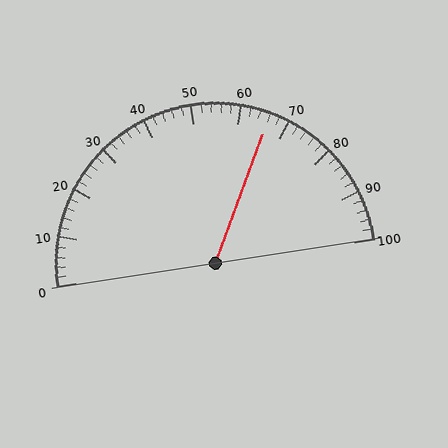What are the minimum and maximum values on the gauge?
The gauge ranges from 0 to 100.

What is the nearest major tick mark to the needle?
The nearest major tick mark is 70.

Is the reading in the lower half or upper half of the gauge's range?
The reading is in the upper half of the range (0 to 100).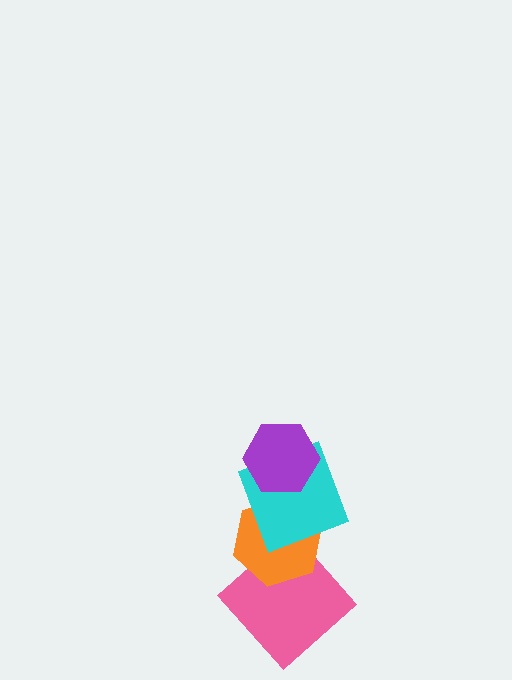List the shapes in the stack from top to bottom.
From top to bottom: the purple hexagon, the cyan square, the orange hexagon, the pink diamond.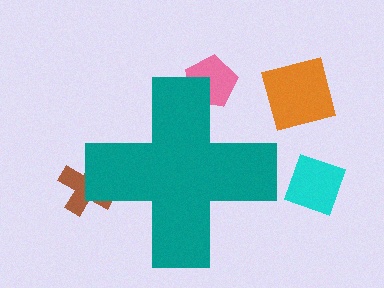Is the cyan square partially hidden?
No, the cyan square is fully visible.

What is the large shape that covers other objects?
A teal cross.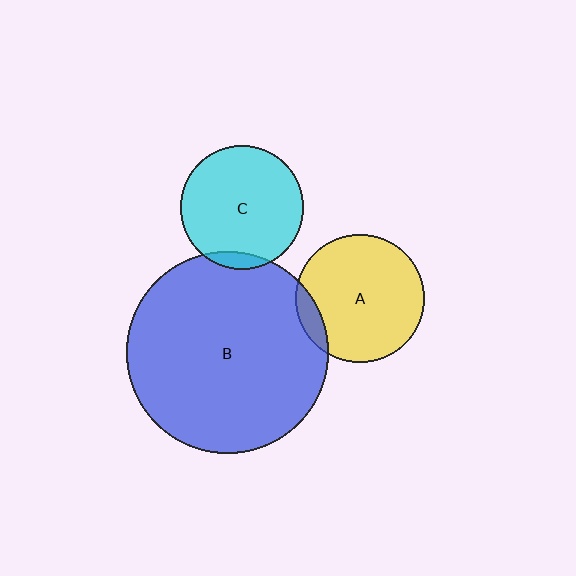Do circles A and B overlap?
Yes.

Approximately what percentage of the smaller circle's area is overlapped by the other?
Approximately 10%.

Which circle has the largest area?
Circle B (blue).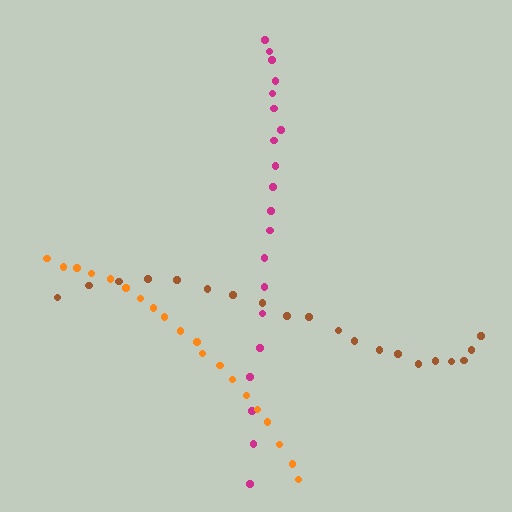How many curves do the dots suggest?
There are 3 distinct paths.